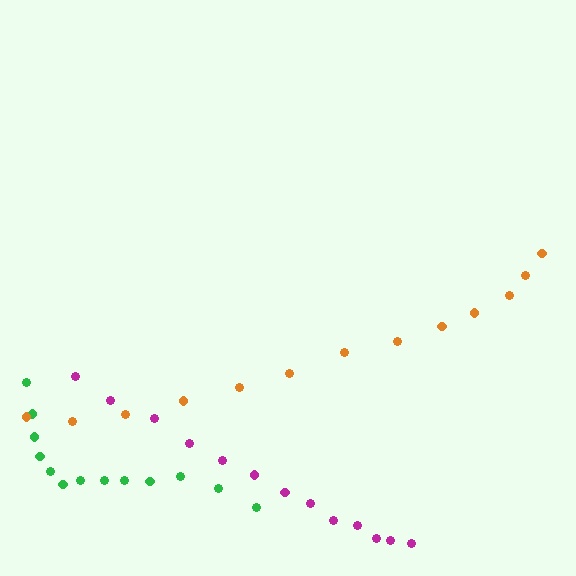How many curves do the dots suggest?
There are 3 distinct paths.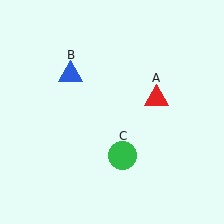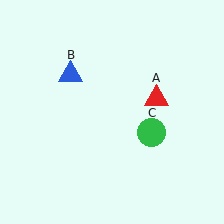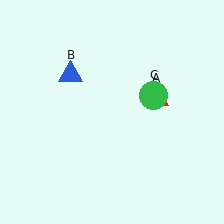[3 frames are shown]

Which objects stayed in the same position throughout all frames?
Red triangle (object A) and blue triangle (object B) remained stationary.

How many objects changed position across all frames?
1 object changed position: green circle (object C).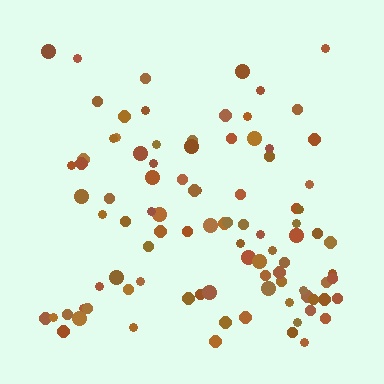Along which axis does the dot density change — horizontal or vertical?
Vertical.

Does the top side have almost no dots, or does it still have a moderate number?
Still a moderate number, just noticeably fewer than the bottom.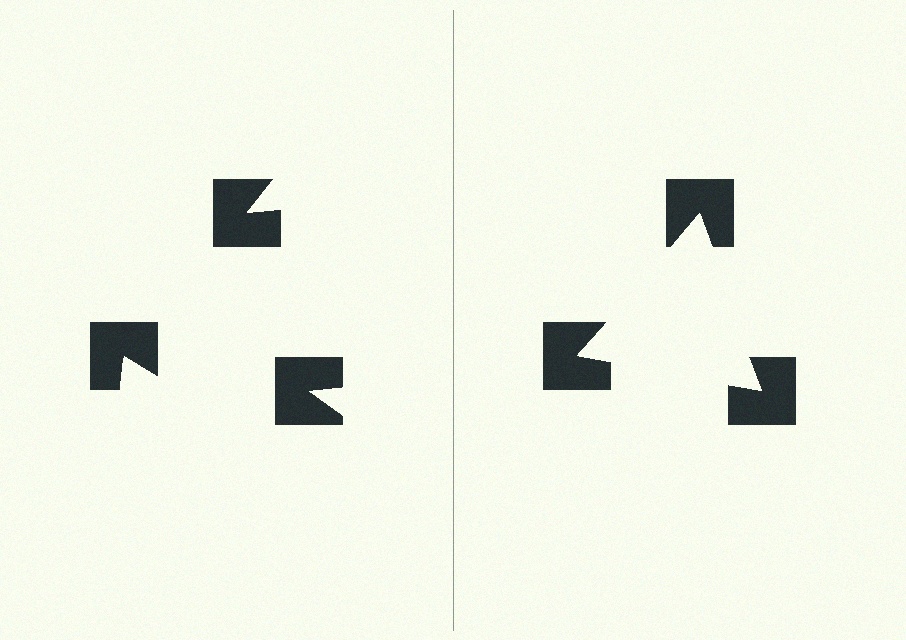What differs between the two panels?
The notched squares are positioned identically on both sides; only the wedge orientations differ. On the right they align to a triangle; on the left they are misaligned.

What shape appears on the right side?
An illusory triangle.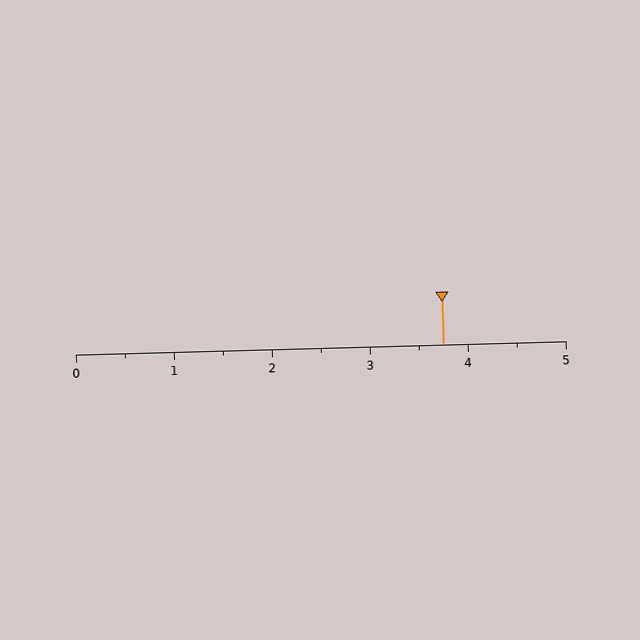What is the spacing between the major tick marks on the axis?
The major ticks are spaced 1 apart.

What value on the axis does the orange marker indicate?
The marker indicates approximately 3.8.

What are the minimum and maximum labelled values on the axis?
The axis runs from 0 to 5.